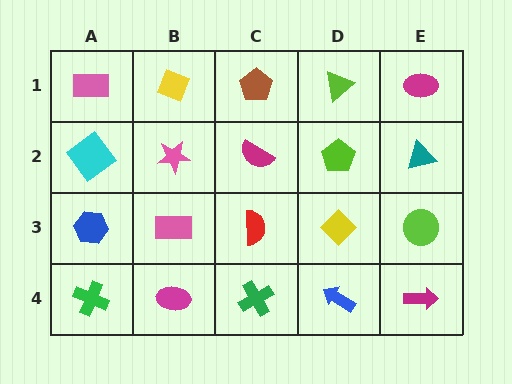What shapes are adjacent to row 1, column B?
A pink star (row 2, column B), a pink rectangle (row 1, column A), a brown pentagon (row 1, column C).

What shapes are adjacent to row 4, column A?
A blue hexagon (row 3, column A), a magenta ellipse (row 4, column B).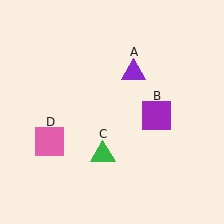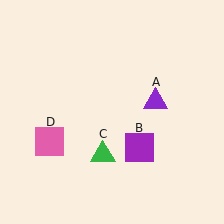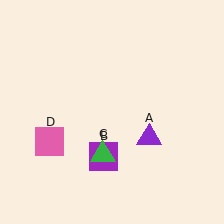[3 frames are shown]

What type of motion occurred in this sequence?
The purple triangle (object A), purple square (object B) rotated clockwise around the center of the scene.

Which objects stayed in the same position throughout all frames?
Green triangle (object C) and pink square (object D) remained stationary.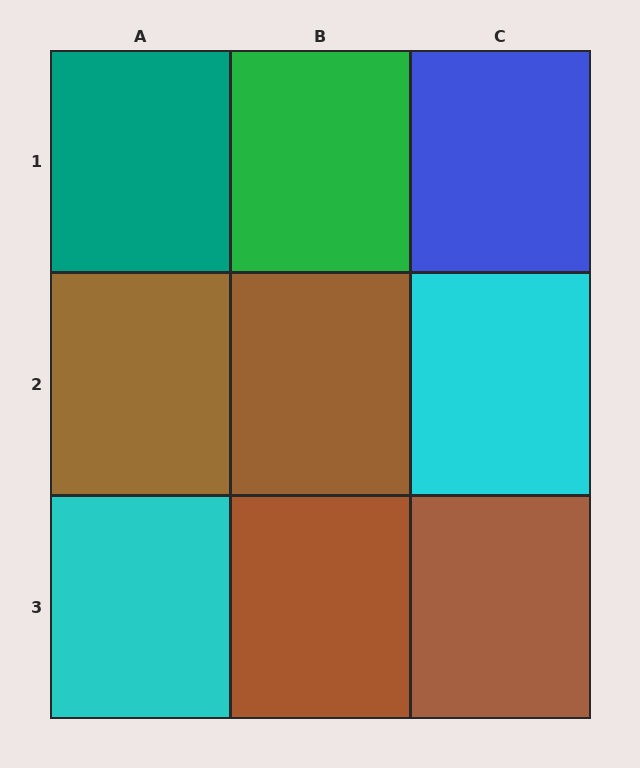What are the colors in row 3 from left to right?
Cyan, brown, brown.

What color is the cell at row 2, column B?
Brown.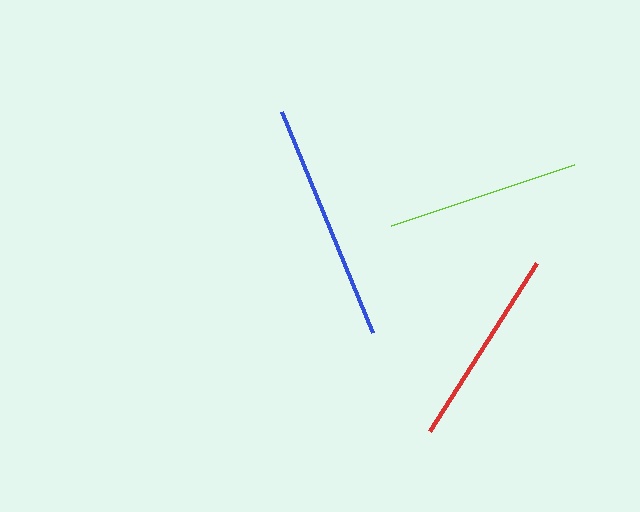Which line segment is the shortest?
The lime line is the shortest at approximately 193 pixels.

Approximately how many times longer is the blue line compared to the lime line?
The blue line is approximately 1.2 times the length of the lime line.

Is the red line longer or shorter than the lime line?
The red line is longer than the lime line.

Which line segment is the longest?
The blue line is the longest at approximately 240 pixels.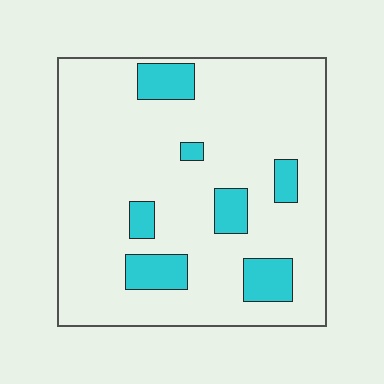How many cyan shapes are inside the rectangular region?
7.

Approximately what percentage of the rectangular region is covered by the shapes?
Approximately 15%.